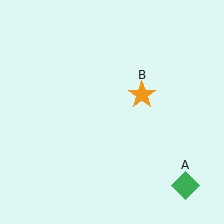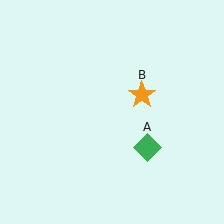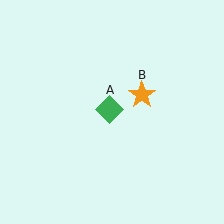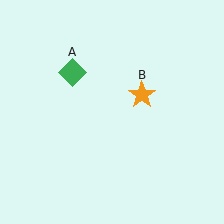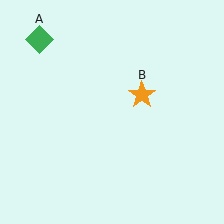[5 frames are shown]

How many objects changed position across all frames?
1 object changed position: green diamond (object A).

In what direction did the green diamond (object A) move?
The green diamond (object A) moved up and to the left.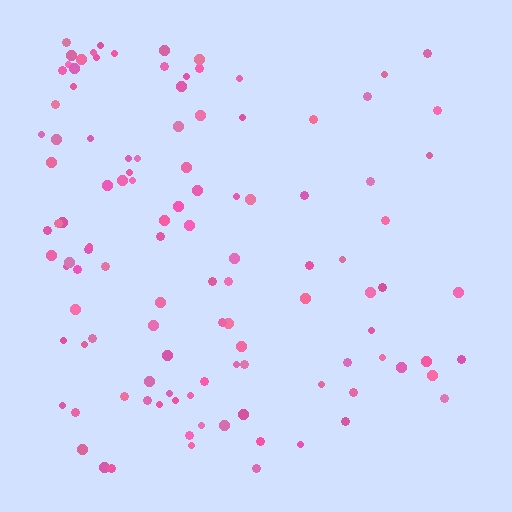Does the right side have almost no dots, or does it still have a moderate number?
Still a moderate number, just noticeably fewer than the left.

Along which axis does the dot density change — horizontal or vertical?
Horizontal.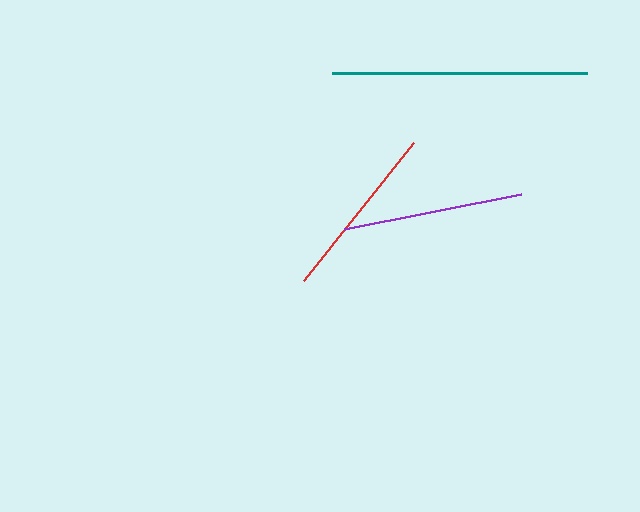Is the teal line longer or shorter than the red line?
The teal line is longer than the red line.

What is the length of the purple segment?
The purple segment is approximately 180 pixels long.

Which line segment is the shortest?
The red line is the shortest at approximately 176 pixels.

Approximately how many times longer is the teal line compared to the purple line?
The teal line is approximately 1.4 times the length of the purple line.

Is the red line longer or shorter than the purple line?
The purple line is longer than the red line.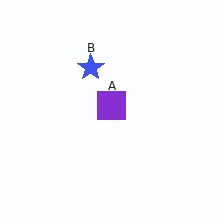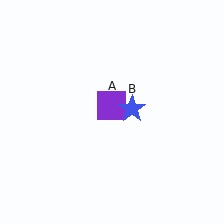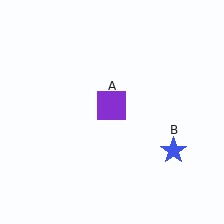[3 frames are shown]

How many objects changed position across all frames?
1 object changed position: blue star (object B).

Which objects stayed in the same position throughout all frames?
Purple square (object A) remained stationary.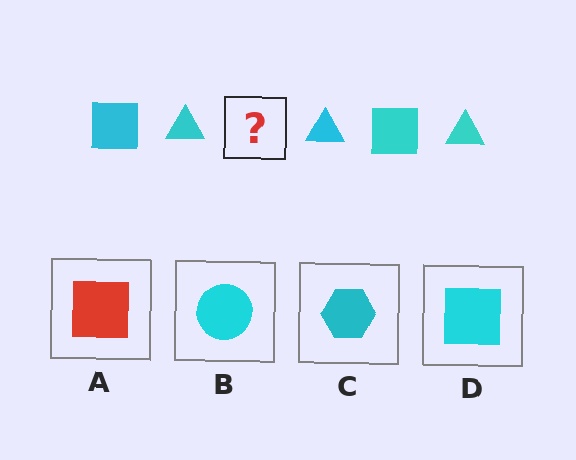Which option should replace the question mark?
Option D.